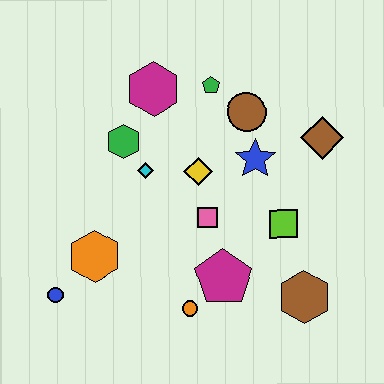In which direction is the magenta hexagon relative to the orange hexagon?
The magenta hexagon is above the orange hexagon.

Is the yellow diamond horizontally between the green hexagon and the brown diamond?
Yes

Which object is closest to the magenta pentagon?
The orange circle is closest to the magenta pentagon.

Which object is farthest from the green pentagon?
The blue circle is farthest from the green pentagon.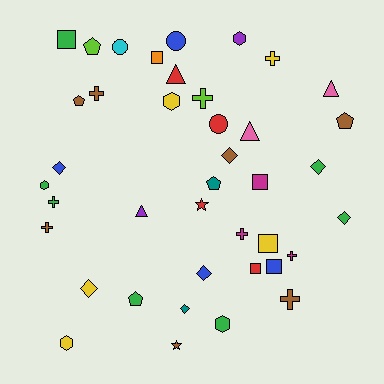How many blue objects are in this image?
There are 4 blue objects.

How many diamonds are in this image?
There are 7 diamonds.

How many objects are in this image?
There are 40 objects.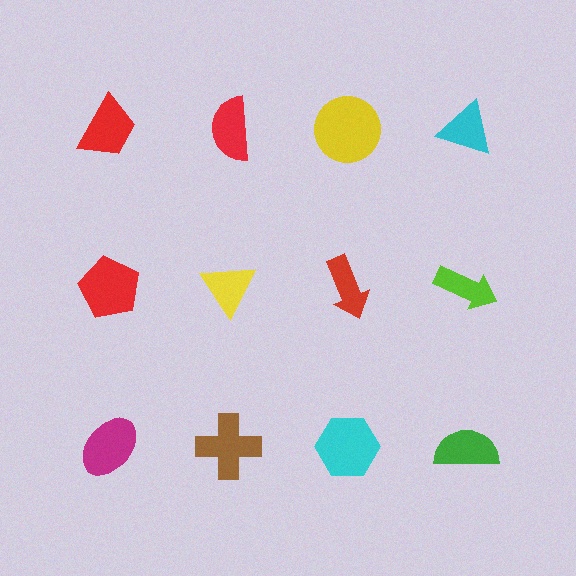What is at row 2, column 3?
A red arrow.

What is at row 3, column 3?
A cyan hexagon.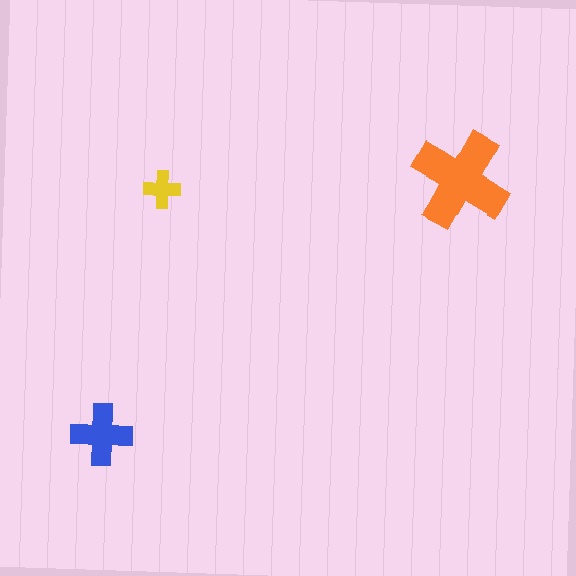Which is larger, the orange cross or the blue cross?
The orange one.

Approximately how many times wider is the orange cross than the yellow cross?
About 2.5 times wider.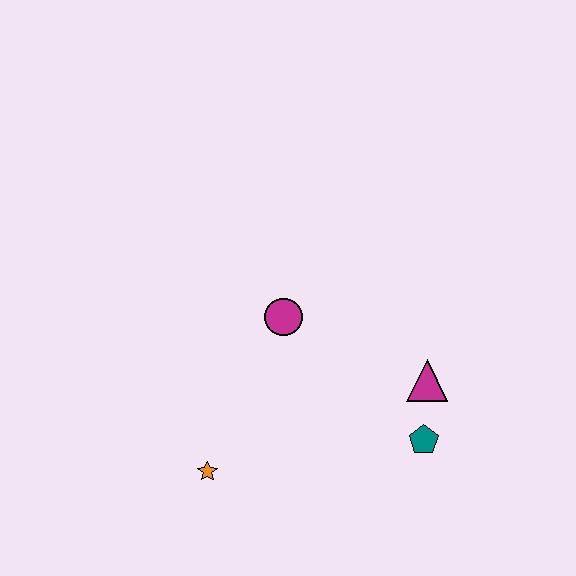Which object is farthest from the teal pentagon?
The orange star is farthest from the teal pentagon.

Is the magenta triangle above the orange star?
Yes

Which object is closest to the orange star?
The magenta circle is closest to the orange star.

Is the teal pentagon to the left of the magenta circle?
No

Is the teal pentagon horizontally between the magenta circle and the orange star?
No